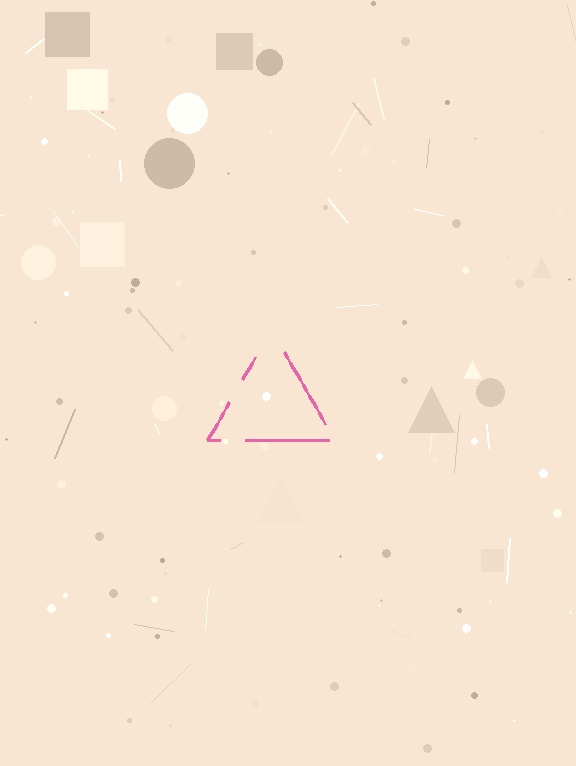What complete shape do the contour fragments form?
The contour fragments form a triangle.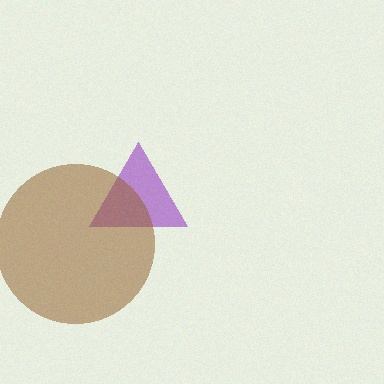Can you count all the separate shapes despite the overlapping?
Yes, there are 2 separate shapes.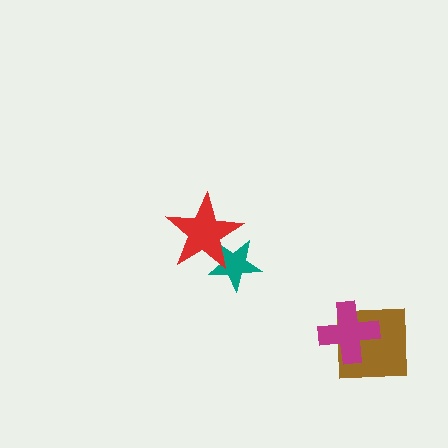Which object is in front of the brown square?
The magenta cross is in front of the brown square.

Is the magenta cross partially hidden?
No, no other shape covers it.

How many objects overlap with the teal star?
1 object overlaps with the teal star.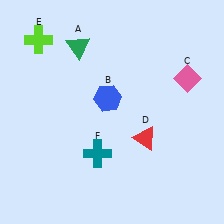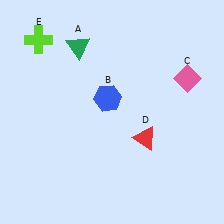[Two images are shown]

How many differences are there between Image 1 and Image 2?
There is 1 difference between the two images.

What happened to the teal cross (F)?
The teal cross (F) was removed in Image 2. It was in the bottom-left area of Image 1.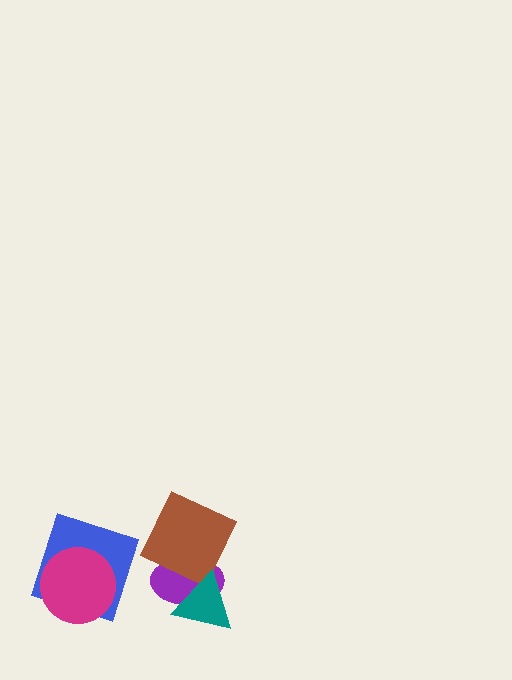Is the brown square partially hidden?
No, no other shape covers it.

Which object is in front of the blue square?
The magenta circle is in front of the blue square.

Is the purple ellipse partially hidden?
Yes, it is partially covered by another shape.